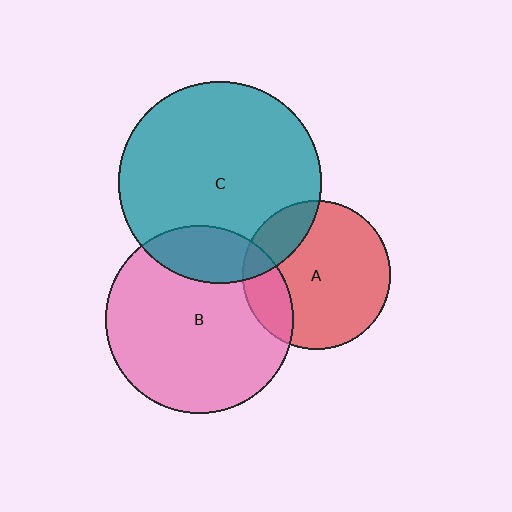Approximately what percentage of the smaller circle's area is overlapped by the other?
Approximately 20%.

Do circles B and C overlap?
Yes.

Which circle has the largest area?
Circle C (teal).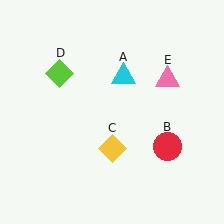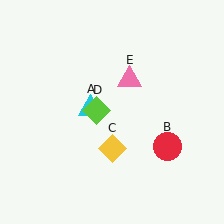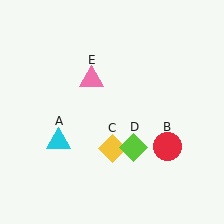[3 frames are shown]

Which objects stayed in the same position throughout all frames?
Red circle (object B) and yellow diamond (object C) remained stationary.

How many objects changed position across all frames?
3 objects changed position: cyan triangle (object A), lime diamond (object D), pink triangle (object E).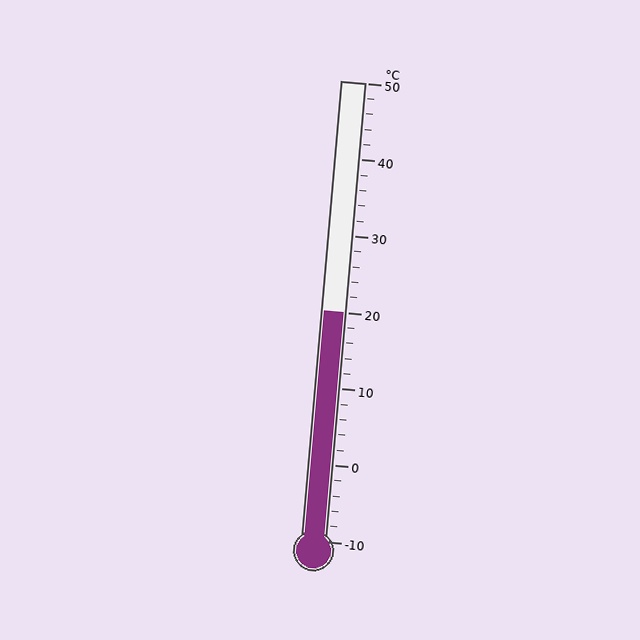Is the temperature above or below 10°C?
The temperature is above 10°C.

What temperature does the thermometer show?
The thermometer shows approximately 20°C.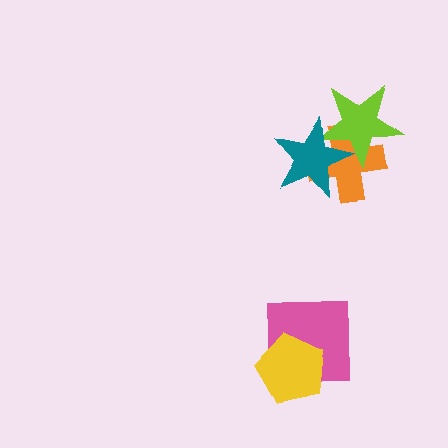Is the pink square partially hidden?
Yes, it is partially covered by another shape.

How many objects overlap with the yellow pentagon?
1 object overlaps with the yellow pentagon.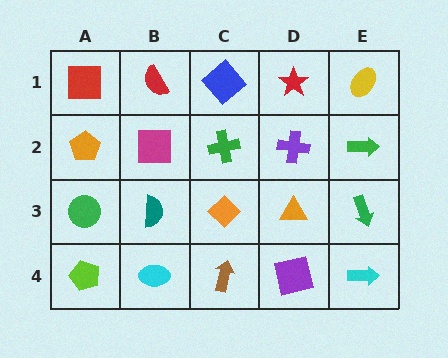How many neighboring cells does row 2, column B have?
4.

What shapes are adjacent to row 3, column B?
A magenta square (row 2, column B), a cyan ellipse (row 4, column B), a green circle (row 3, column A), an orange diamond (row 3, column C).